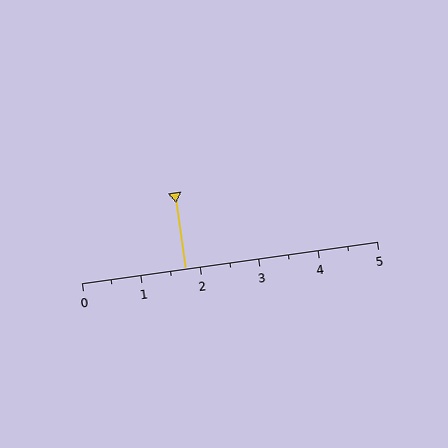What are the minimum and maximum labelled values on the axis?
The axis runs from 0 to 5.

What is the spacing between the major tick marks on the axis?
The major ticks are spaced 1 apart.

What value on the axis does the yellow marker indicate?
The marker indicates approximately 1.8.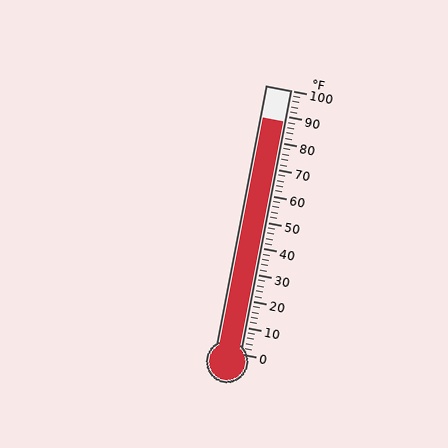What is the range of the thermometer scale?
The thermometer scale ranges from 0°F to 100°F.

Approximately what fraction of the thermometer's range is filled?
The thermometer is filled to approximately 90% of its range.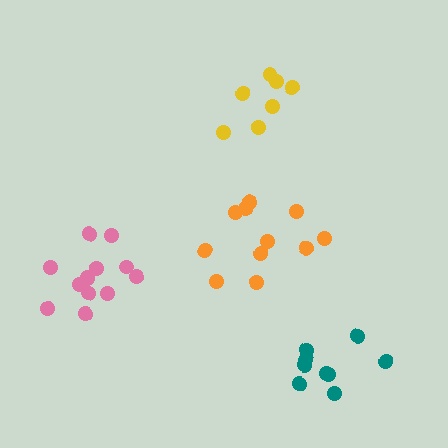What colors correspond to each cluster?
The clusters are colored: orange, pink, teal, yellow.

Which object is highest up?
The yellow cluster is topmost.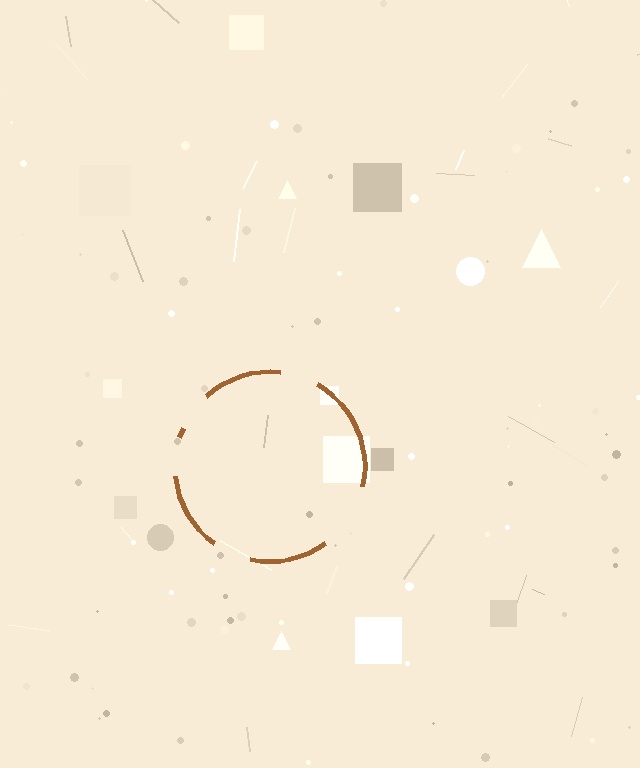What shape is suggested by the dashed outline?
The dashed outline suggests a circle.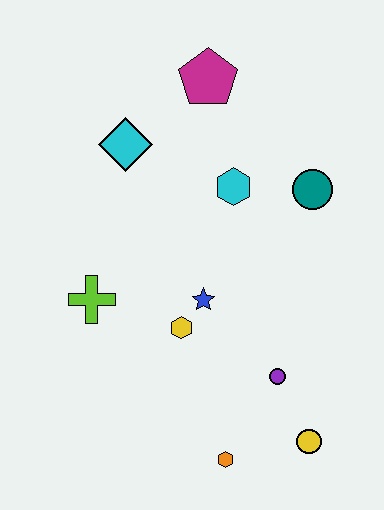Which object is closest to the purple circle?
The yellow circle is closest to the purple circle.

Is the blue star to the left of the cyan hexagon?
Yes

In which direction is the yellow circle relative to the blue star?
The yellow circle is below the blue star.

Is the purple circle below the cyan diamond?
Yes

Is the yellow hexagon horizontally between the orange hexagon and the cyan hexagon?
No